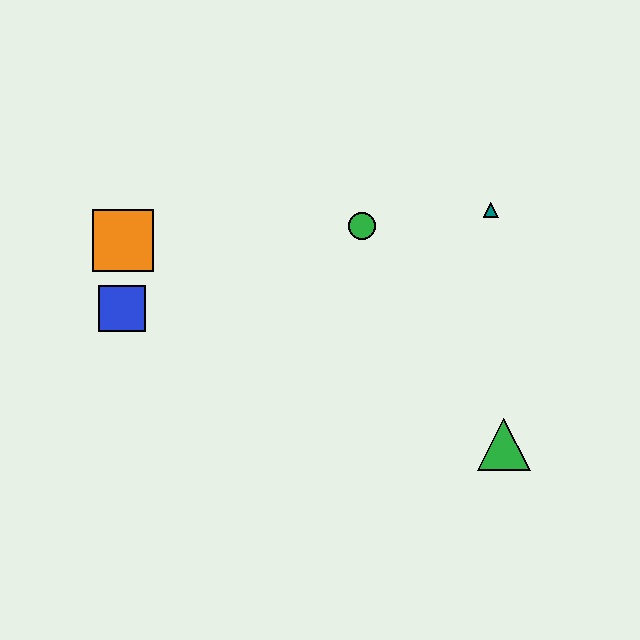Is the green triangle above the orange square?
No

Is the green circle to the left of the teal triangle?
Yes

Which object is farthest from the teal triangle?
The blue square is farthest from the teal triangle.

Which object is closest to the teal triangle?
The green circle is closest to the teal triangle.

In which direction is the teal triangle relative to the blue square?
The teal triangle is to the right of the blue square.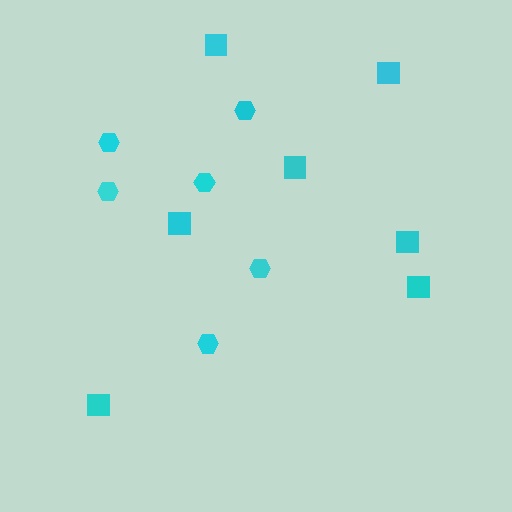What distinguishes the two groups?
There are 2 groups: one group of squares (7) and one group of hexagons (6).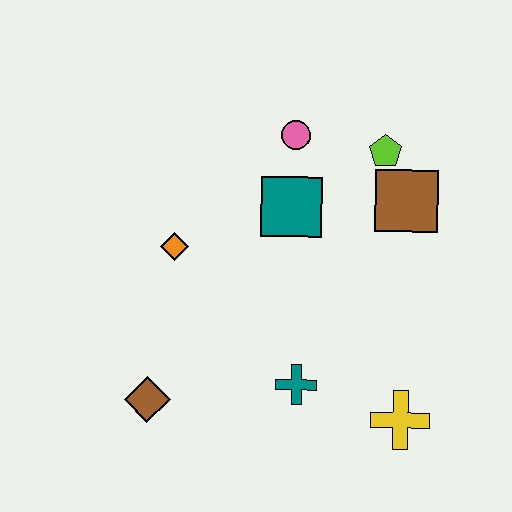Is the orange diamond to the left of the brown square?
Yes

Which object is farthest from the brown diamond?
The lime pentagon is farthest from the brown diamond.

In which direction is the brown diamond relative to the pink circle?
The brown diamond is below the pink circle.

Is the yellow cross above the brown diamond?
No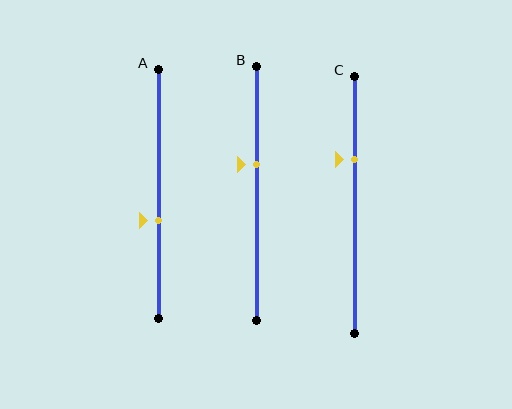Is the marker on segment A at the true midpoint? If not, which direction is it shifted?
No, the marker on segment A is shifted downward by about 11% of the segment length.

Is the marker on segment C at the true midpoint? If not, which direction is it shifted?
No, the marker on segment C is shifted upward by about 18% of the segment length.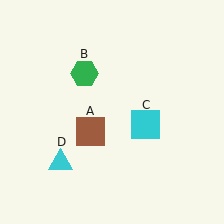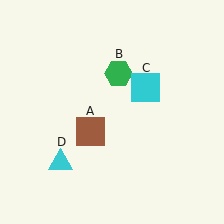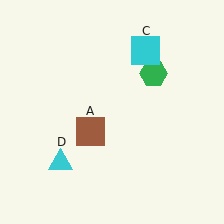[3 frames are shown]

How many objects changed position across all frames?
2 objects changed position: green hexagon (object B), cyan square (object C).